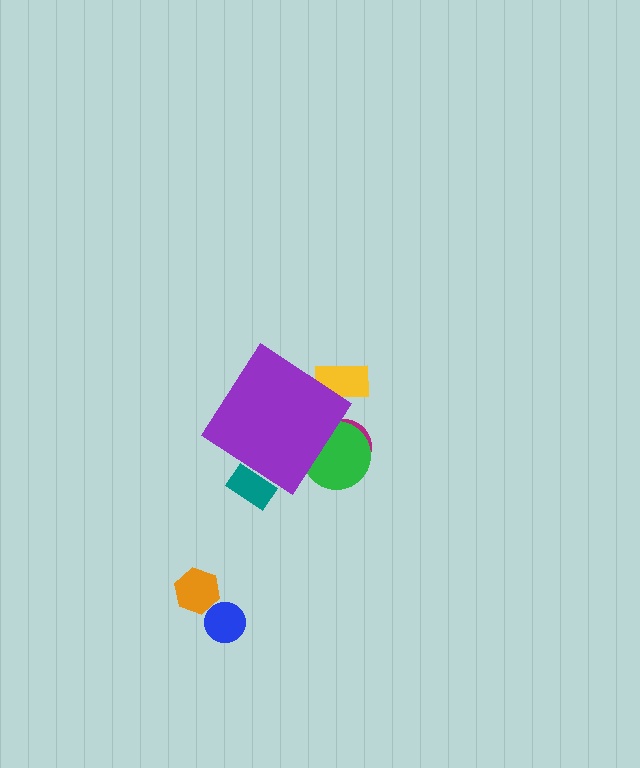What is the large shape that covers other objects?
A purple diamond.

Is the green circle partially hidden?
Yes, the green circle is partially hidden behind the purple diamond.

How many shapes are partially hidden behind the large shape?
4 shapes are partially hidden.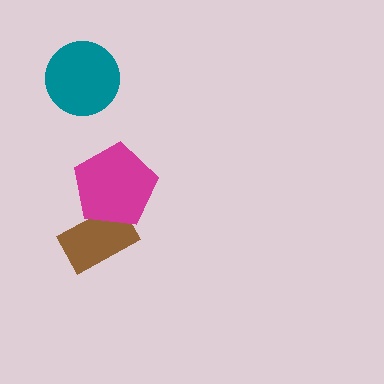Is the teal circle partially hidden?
No, no other shape covers it.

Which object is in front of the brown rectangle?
The magenta pentagon is in front of the brown rectangle.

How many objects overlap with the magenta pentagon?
1 object overlaps with the magenta pentagon.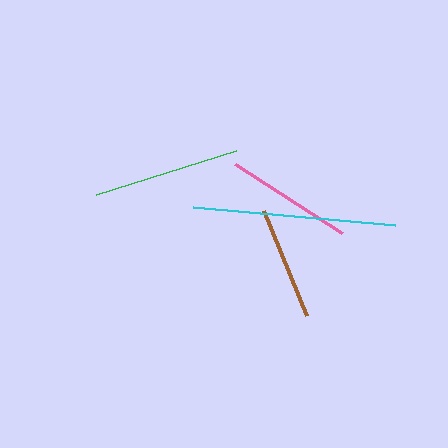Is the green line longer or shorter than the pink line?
The green line is longer than the pink line.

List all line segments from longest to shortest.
From longest to shortest: cyan, green, pink, brown.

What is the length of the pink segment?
The pink segment is approximately 127 pixels long.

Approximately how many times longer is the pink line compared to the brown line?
The pink line is approximately 1.1 times the length of the brown line.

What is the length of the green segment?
The green segment is approximately 147 pixels long.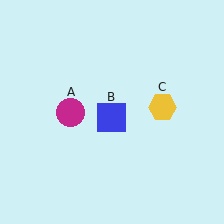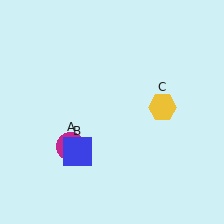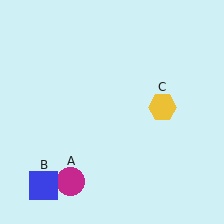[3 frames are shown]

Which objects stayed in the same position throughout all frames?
Yellow hexagon (object C) remained stationary.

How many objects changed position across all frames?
2 objects changed position: magenta circle (object A), blue square (object B).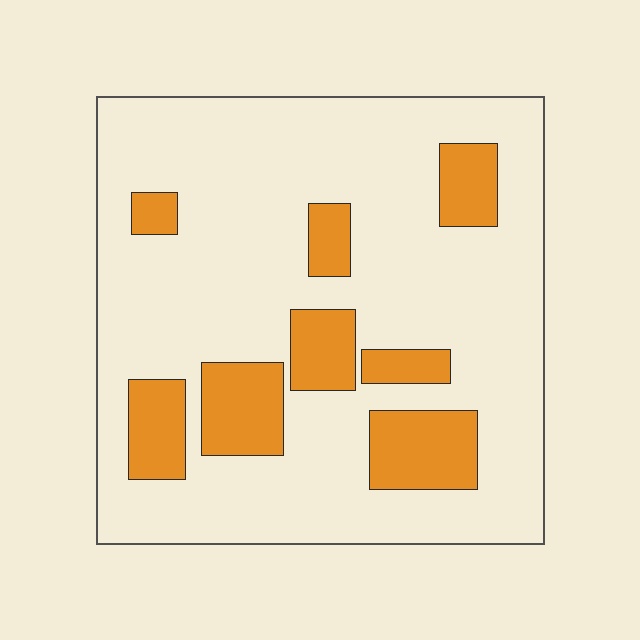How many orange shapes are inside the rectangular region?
8.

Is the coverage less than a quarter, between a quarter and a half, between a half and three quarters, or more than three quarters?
Less than a quarter.